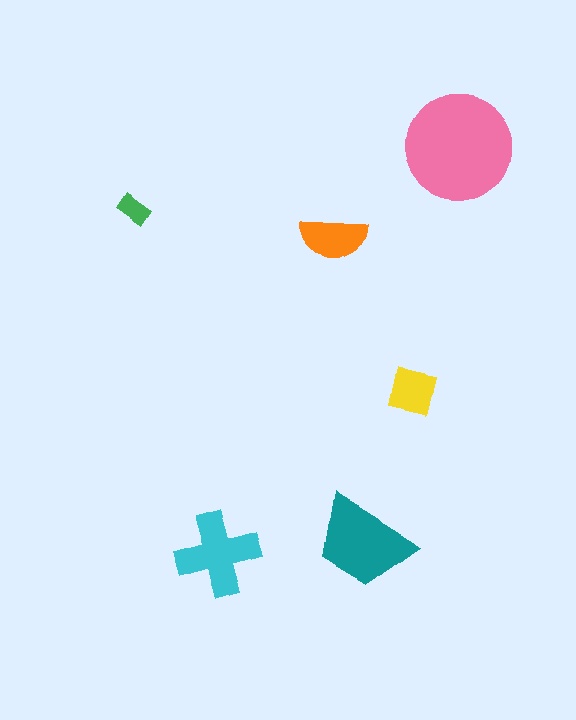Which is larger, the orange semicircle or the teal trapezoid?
The teal trapezoid.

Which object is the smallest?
The green rectangle.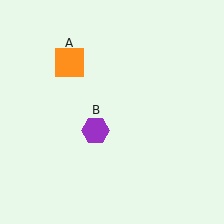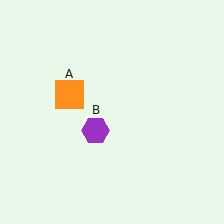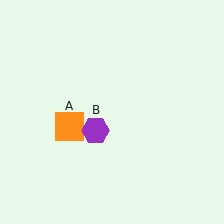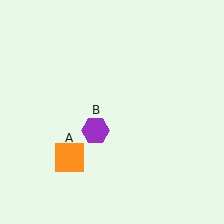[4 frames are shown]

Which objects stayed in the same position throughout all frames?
Purple hexagon (object B) remained stationary.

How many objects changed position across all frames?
1 object changed position: orange square (object A).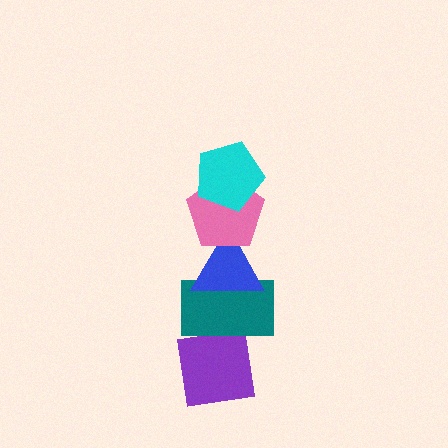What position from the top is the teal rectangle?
The teal rectangle is 4th from the top.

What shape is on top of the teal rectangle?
The blue triangle is on top of the teal rectangle.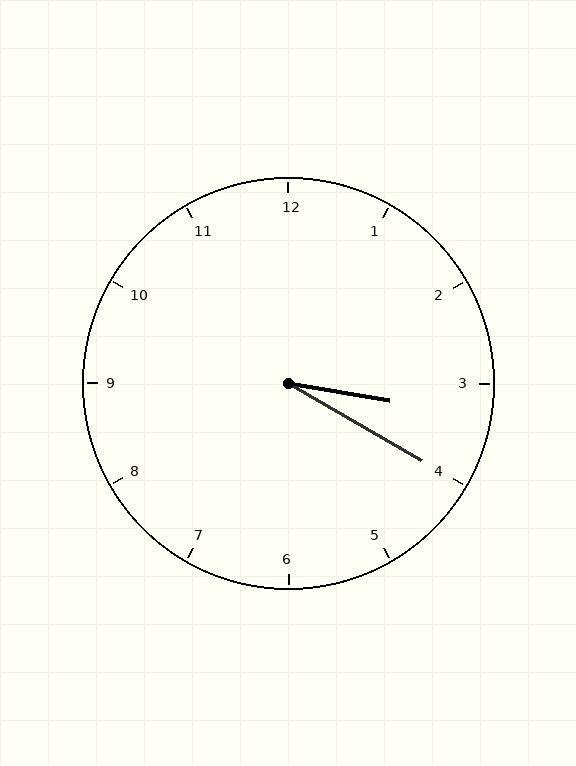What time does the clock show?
3:20.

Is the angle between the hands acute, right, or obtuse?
It is acute.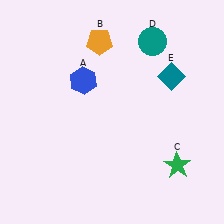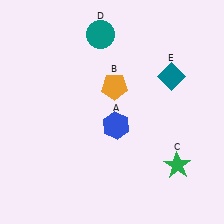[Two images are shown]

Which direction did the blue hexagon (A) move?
The blue hexagon (A) moved down.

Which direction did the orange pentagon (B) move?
The orange pentagon (B) moved down.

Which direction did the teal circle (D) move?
The teal circle (D) moved left.